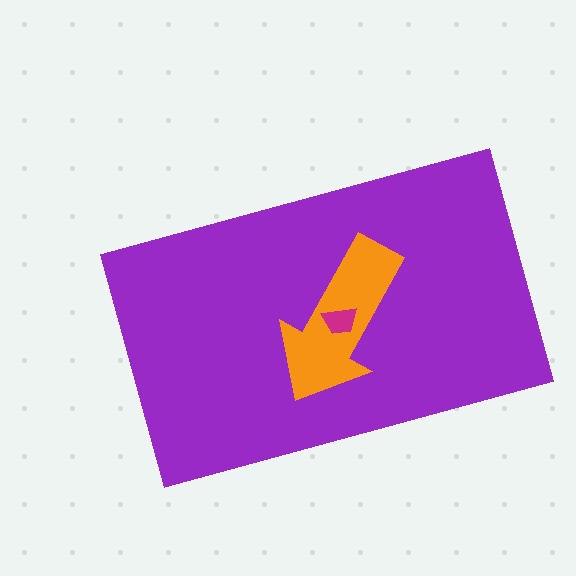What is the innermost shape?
The magenta trapezoid.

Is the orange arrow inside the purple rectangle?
Yes.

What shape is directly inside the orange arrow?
The magenta trapezoid.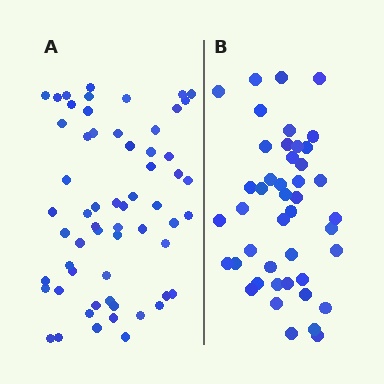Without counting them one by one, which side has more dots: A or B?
Region A (the left region) has more dots.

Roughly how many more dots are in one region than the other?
Region A has approximately 15 more dots than region B.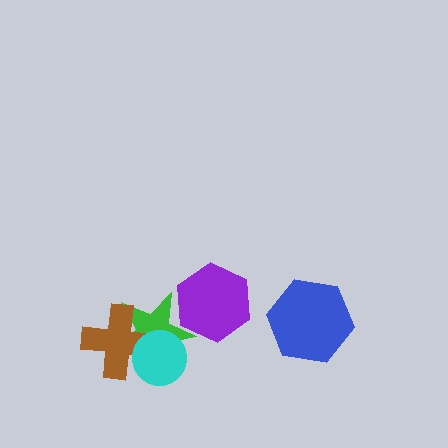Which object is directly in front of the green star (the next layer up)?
The brown cross is directly in front of the green star.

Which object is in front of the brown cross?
The cyan circle is in front of the brown cross.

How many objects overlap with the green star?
3 objects overlap with the green star.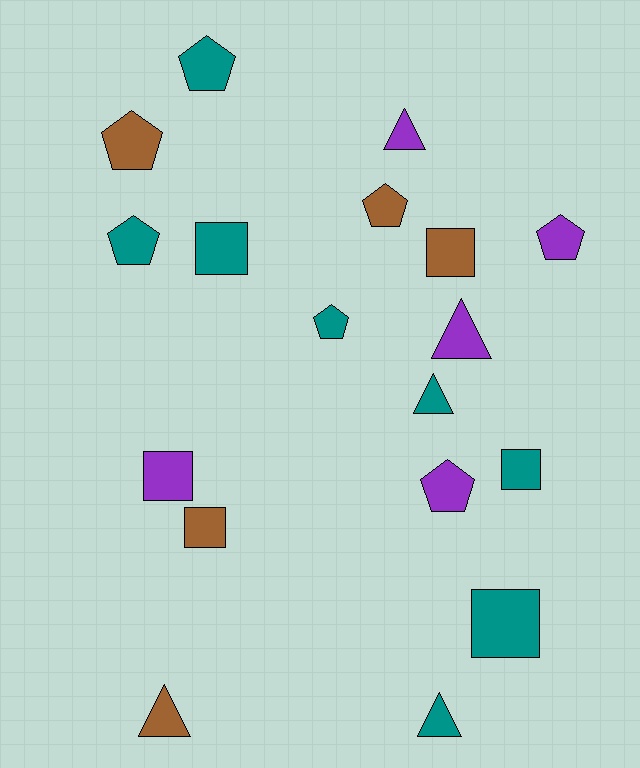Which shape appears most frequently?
Pentagon, with 7 objects.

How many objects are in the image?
There are 18 objects.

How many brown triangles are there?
There is 1 brown triangle.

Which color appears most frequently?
Teal, with 8 objects.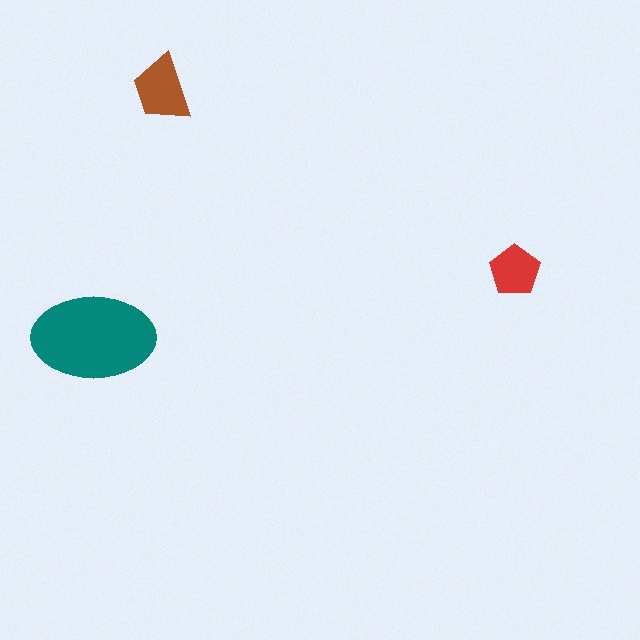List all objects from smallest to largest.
The red pentagon, the brown trapezoid, the teal ellipse.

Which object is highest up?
The brown trapezoid is topmost.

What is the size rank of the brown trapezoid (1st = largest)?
2nd.